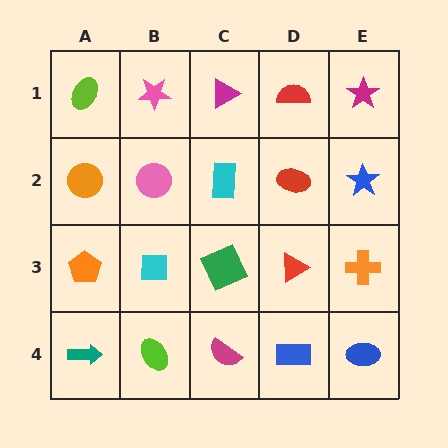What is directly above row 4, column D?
A red triangle.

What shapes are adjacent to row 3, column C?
A cyan rectangle (row 2, column C), a magenta semicircle (row 4, column C), a cyan square (row 3, column B), a red triangle (row 3, column D).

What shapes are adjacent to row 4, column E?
An orange cross (row 3, column E), a blue rectangle (row 4, column D).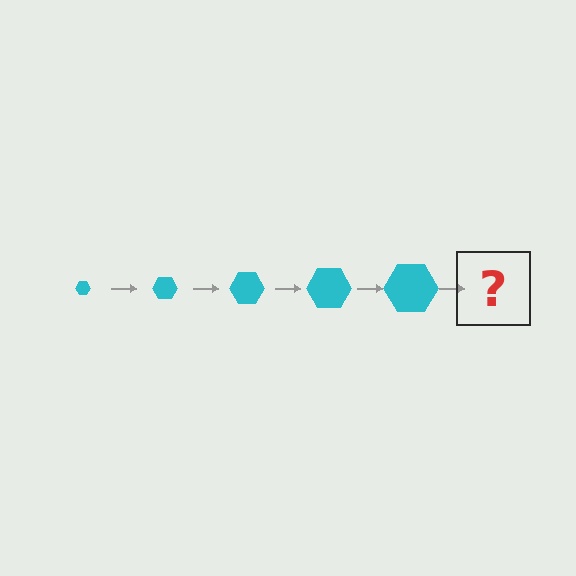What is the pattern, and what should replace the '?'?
The pattern is that the hexagon gets progressively larger each step. The '?' should be a cyan hexagon, larger than the previous one.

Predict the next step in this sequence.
The next step is a cyan hexagon, larger than the previous one.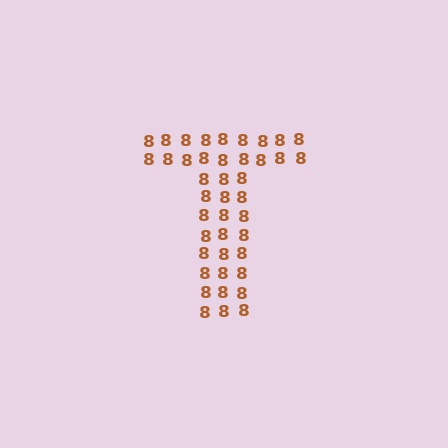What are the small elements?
The small elements are digit 8's.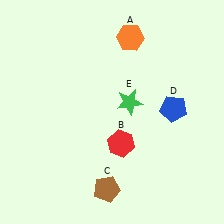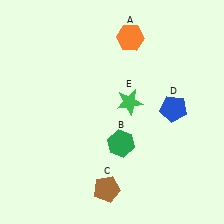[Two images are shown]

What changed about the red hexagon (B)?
In Image 1, B is red. In Image 2, it changed to green.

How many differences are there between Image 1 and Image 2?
There is 1 difference between the two images.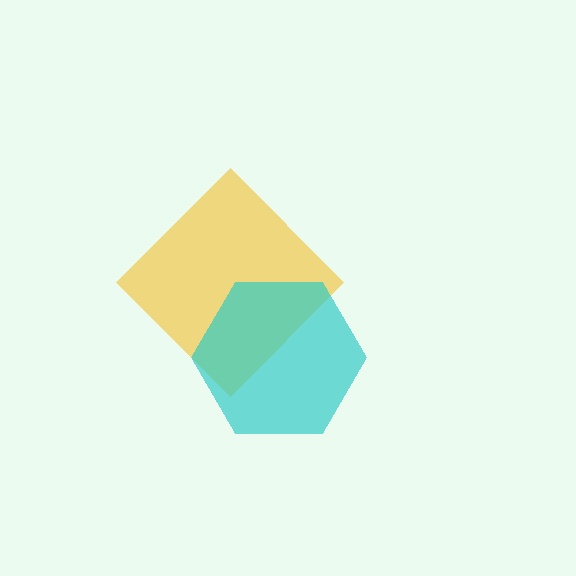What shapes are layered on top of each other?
The layered shapes are: a yellow diamond, a cyan hexagon.